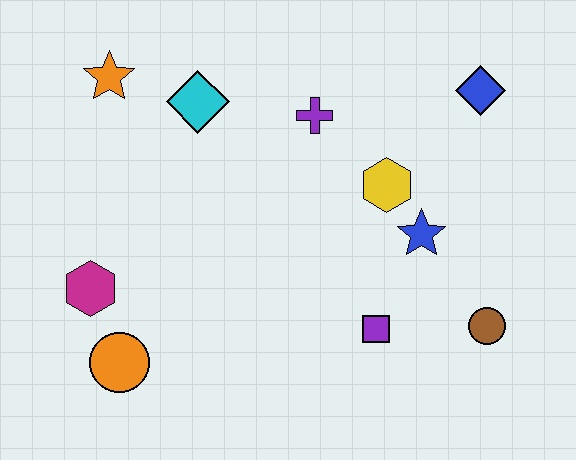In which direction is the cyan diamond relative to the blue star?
The cyan diamond is to the left of the blue star.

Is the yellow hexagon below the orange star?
Yes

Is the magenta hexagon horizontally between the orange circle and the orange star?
No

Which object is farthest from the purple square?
The orange star is farthest from the purple square.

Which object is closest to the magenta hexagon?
The orange circle is closest to the magenta hexagon.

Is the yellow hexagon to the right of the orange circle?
Yes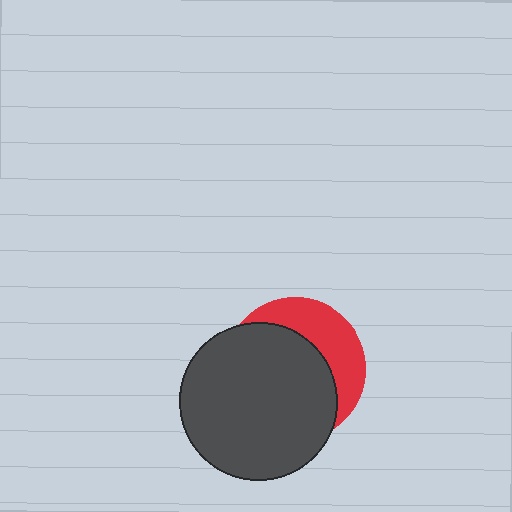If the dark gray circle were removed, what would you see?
You would see the complete red circle.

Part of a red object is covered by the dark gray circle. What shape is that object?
It is a circle.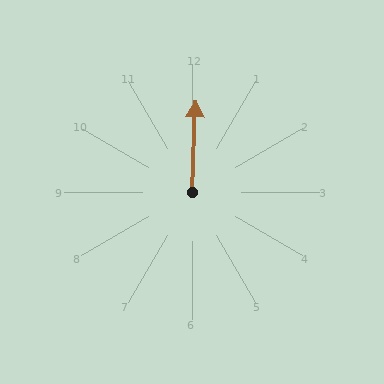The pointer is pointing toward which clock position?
Roughly 12 o'clock.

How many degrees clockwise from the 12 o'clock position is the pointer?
Approximately 2 degrees.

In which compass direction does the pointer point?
North.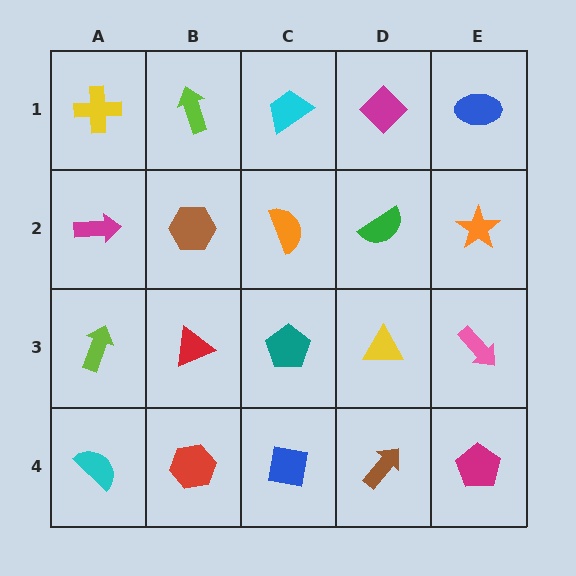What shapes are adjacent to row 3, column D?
A green semicircle (row 2, column D), a brown arrow (row 4, column D), a teal pentagon (row 3, column C), a pink arrow (row 3, column E).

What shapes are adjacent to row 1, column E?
An orange star (row 2, column E), a magenta diamond (row 1, column D).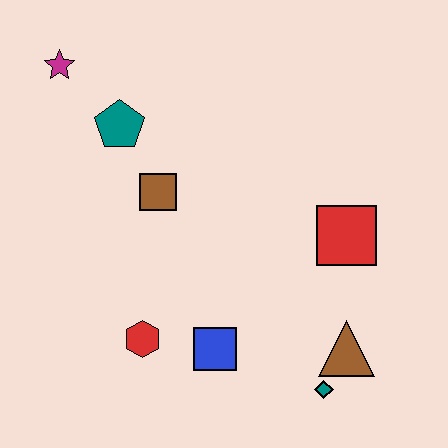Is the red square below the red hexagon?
No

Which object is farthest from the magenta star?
The teal diamond is farthest from the magenta star.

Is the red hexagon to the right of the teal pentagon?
Yes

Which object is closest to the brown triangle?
The teal diamond is closest to the brown triangle.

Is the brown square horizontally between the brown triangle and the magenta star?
Yes